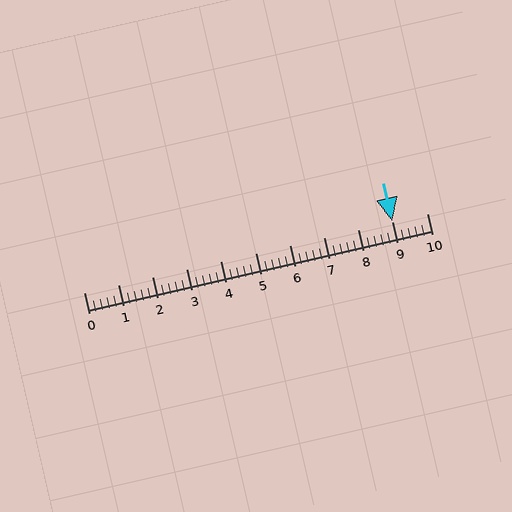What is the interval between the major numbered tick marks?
The major tick marks are spaced 1 units apart.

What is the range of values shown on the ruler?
The ruler shows values from 0 to 10.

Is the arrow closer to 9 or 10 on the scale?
The arrow is closer to 9.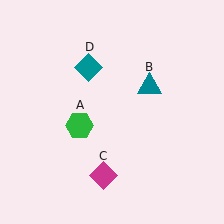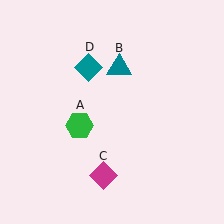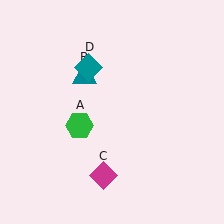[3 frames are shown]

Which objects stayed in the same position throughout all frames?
Green hexagon (object A) and magenta diamond (object C) and teal diamond (object D) remained stationary.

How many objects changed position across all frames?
1 object changed position: teal triangle (object B).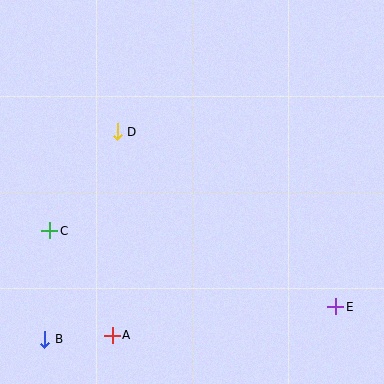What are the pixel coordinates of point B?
Point B is at (45, 339).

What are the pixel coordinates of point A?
Point A is at (112, 335).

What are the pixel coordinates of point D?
Point D is at (117, 132).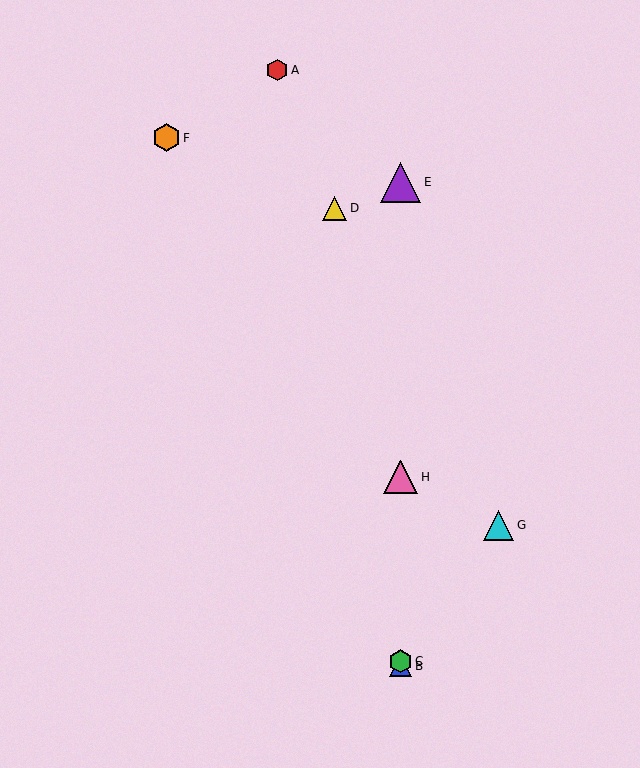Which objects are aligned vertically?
Objects B, C, E, H are aligned vertically.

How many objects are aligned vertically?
4 objects (B, C, E, H) are aligned vertically.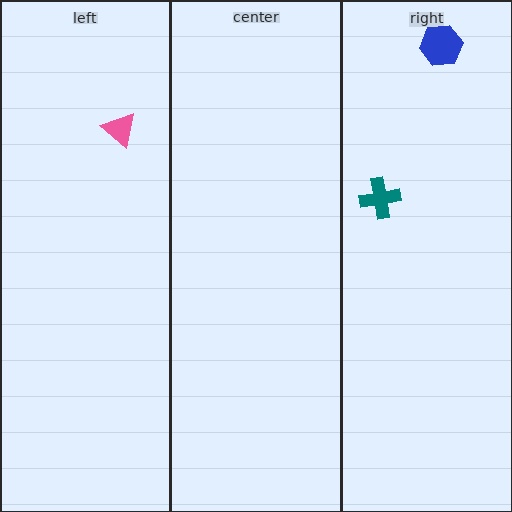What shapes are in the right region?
The blue hexagon, the teal cross.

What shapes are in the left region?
The pink triangle.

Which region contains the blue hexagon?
The right region.